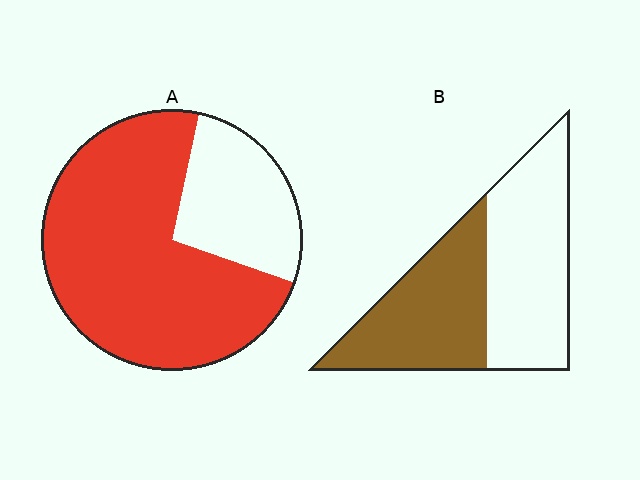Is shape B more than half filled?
Roughly half.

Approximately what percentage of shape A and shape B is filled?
A is approximately 75% and B is approximately 45%.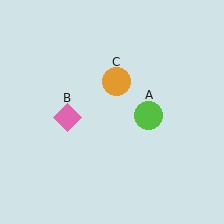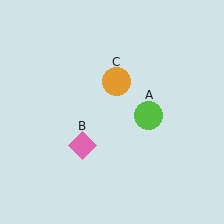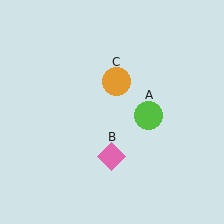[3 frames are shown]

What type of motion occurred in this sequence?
The pink diamond (object B) rotated counterclockwise around the center of the scene.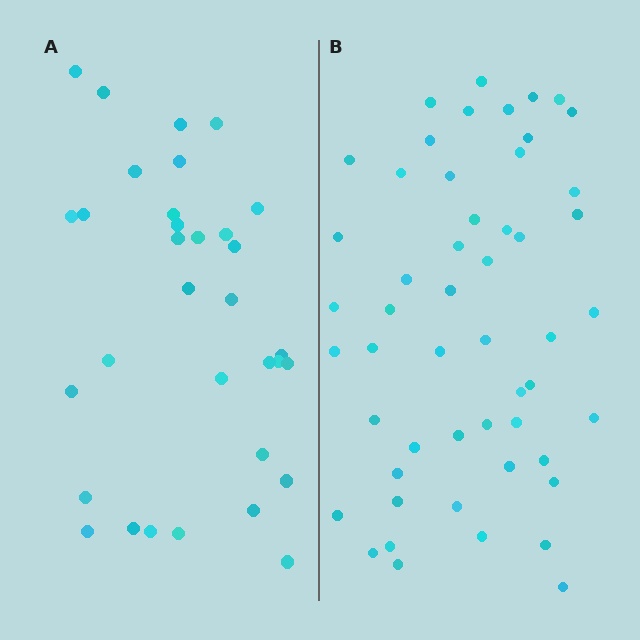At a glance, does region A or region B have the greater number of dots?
Region B (the right region) has more dots.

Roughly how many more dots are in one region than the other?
Region B has approximately 20 more dots than region A.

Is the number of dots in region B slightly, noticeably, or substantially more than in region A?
Region B has substantially more. The ratio is roughly 1.6 to 1.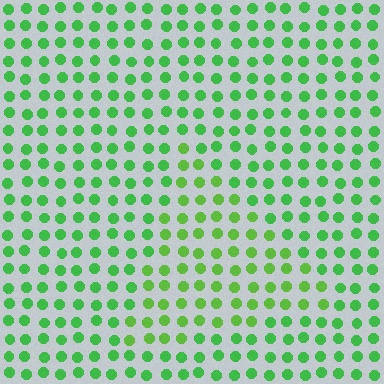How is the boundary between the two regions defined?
The boundary is defined purely by a slight shift in hue (about 20 degrees). Spacing, size, and orientation are identical on both sides.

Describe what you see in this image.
The image is filled with small green elements in a uniform arrangement. A triangle-shaped region is visible where the elements are tinted to a slightly different hue, forming a subtle color boundary.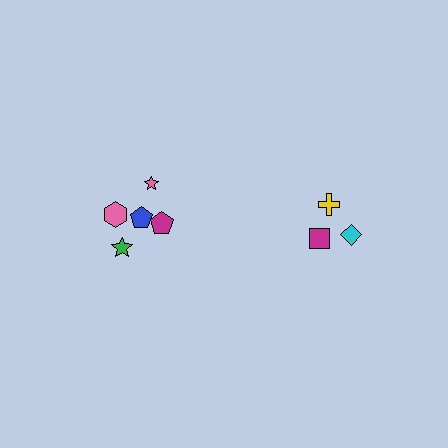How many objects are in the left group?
There are 5 objects.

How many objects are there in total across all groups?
There are 8 objects.